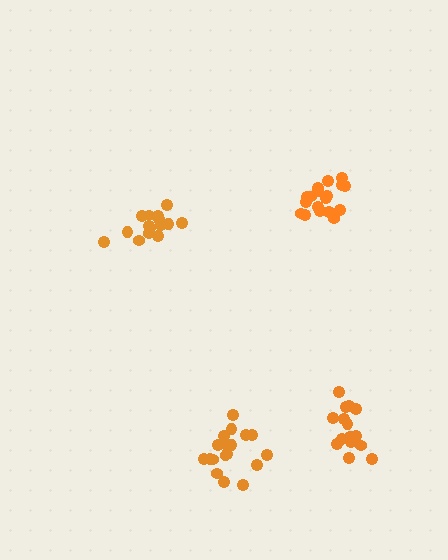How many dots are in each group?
Group 1: 16 dots, Group 2: 18 dots, Group 3: 15 dots, Group 4: 18 dots (67 total).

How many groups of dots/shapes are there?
There are 4 groups.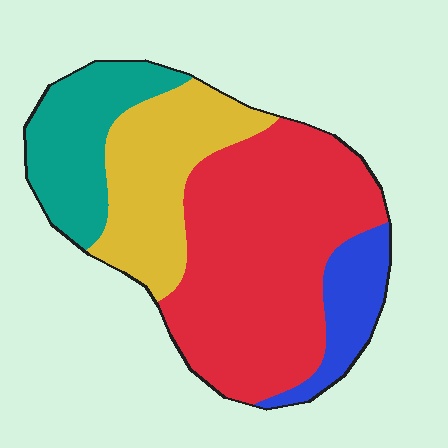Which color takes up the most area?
Red, at roughly 50%.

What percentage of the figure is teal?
Teal covers 18% of the figure.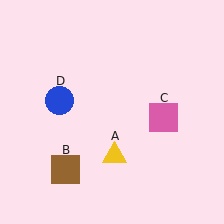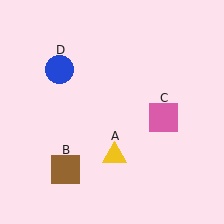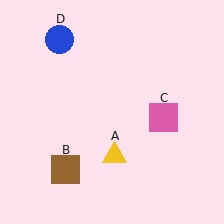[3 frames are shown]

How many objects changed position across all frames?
1 object changed position: blue circle (object D).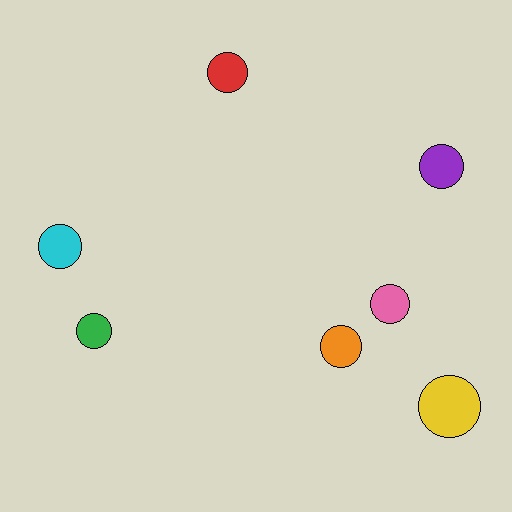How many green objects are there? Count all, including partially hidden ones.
There is 1 green object.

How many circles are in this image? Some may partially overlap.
There are 7 circles.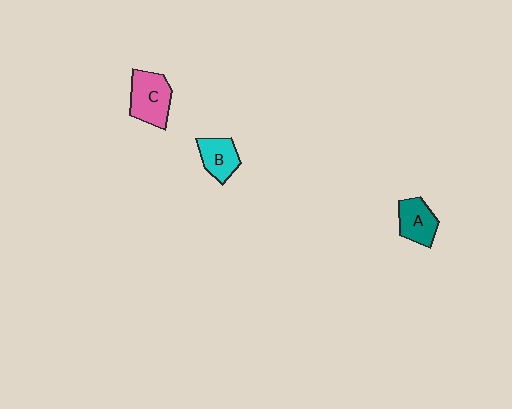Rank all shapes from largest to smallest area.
From largest to smallest: C (pink), A (teal), B (cyan).